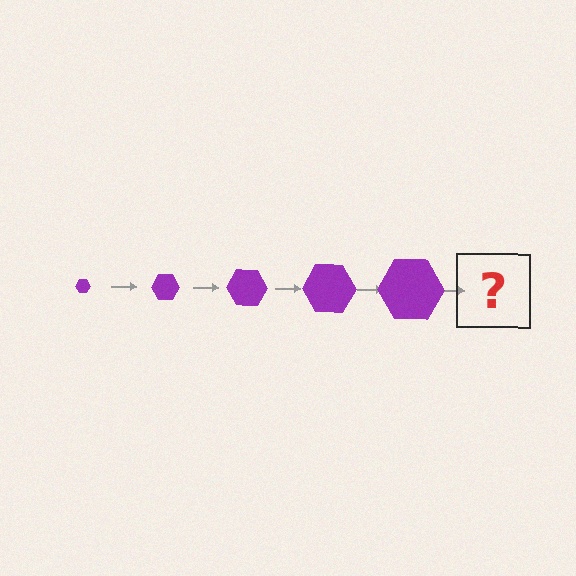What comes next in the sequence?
The next element should be a purple hexagon, larger than the previous one.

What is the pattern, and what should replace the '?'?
The pattern is that the hexagon gets progressively larger each step. The '?' should be a purple hexagon, larger than the previous one.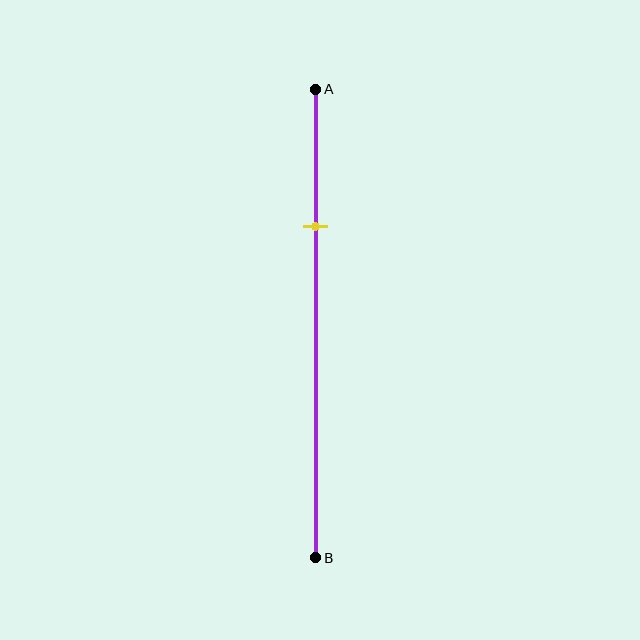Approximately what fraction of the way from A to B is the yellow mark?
The yellow mark is approximately 30% of the way from A to B.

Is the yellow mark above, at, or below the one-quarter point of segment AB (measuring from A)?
The yellow mark is below the one-quarter point of segment AB.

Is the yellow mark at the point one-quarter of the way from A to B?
No, the mark is at about 30% from A, not at the 25% one-quarter point.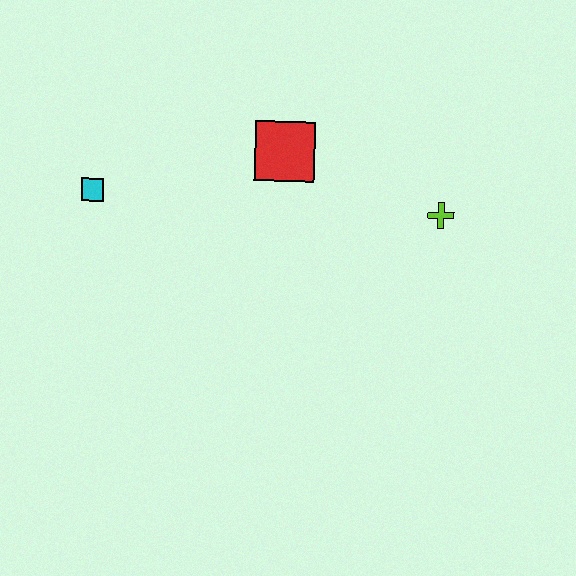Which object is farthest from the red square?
The cyan square is farthest from the red square.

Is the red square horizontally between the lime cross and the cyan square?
Yes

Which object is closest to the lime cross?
The red square is closest to the lime cross.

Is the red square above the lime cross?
Yes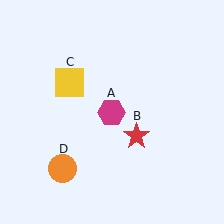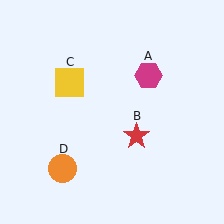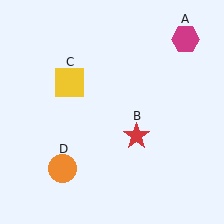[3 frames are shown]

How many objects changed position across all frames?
1 object changed position: magenta hexagon (object A).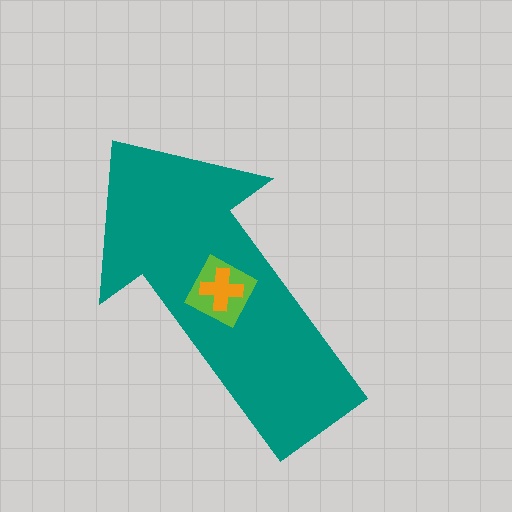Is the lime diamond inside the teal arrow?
Yes.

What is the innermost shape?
The orange cross.